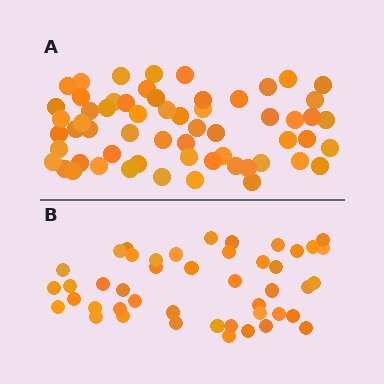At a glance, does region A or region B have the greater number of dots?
Region A (the top region) has more dots.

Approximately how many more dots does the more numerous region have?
Region A has approximately 15 more dots than region B.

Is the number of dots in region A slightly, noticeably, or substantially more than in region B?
Region A has noticeably more, but not dramatically so. The ratio is roughly 1.3 to 1.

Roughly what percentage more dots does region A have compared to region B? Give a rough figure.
About 35% more.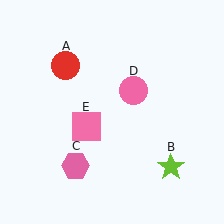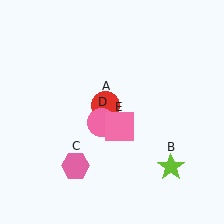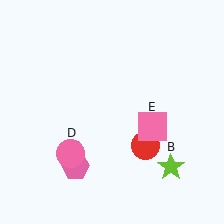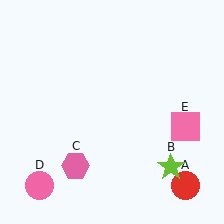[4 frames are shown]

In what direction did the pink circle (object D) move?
The pink circle (object D) moved down and to the left.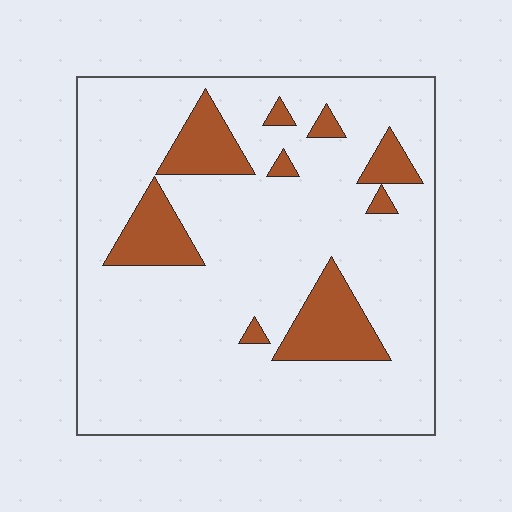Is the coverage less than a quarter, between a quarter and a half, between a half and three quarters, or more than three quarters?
Less than a quarter.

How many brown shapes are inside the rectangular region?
9.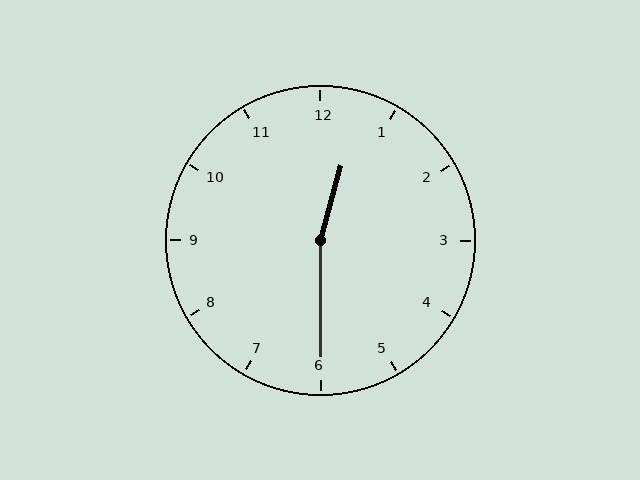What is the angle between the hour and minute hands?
Approximately 165 degrees.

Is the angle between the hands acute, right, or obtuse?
It is obtuse.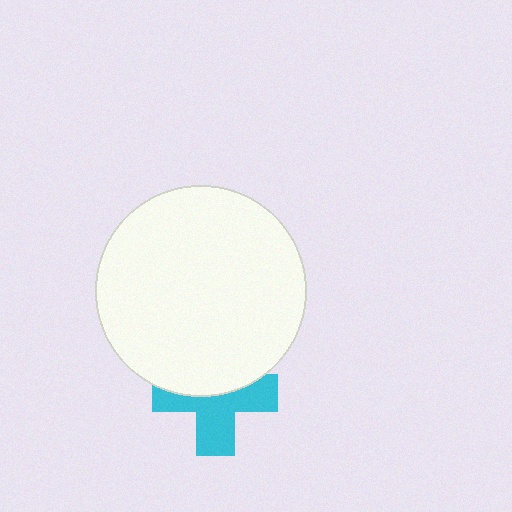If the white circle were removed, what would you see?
You would see the complete cyan cross.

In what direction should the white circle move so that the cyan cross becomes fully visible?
The white circle should move up. That is the shortest direction to clear the overlap and leave the cyan cross fully visible.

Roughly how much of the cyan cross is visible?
About half of it is visible (roughly 54%).